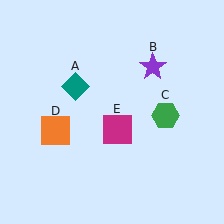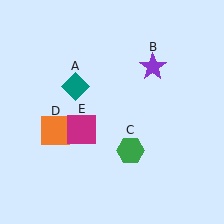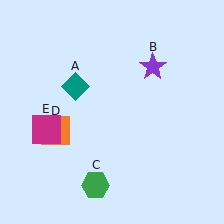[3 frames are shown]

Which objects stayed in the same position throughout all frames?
Teal diamond (object A) and purple star (object B) and orange square (object D) remained stationary.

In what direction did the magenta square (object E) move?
The magenta square (object E) moved left.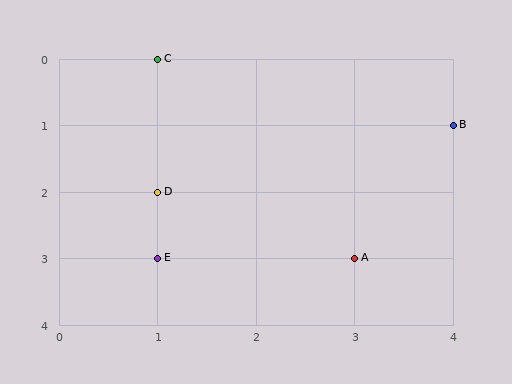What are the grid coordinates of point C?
Point C is at grid coordinates (1, 0).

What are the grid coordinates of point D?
Point D is at grid coordinates (1, 2).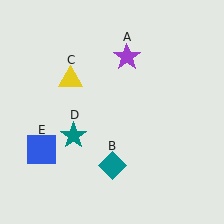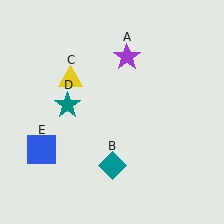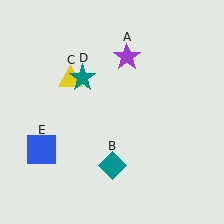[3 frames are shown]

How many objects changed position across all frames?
1 object changed position: teal star (object D).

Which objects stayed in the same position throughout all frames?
Purple star (object A) and teal diamond (object B) and yellow triangle (object C) and blue square (object E) remained stationary.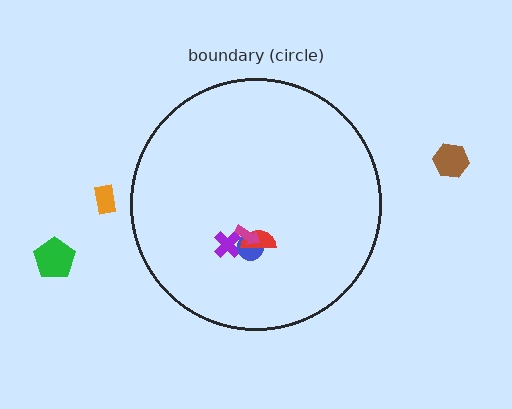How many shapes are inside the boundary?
4 inside, 3 outside.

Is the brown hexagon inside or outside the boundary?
Outside.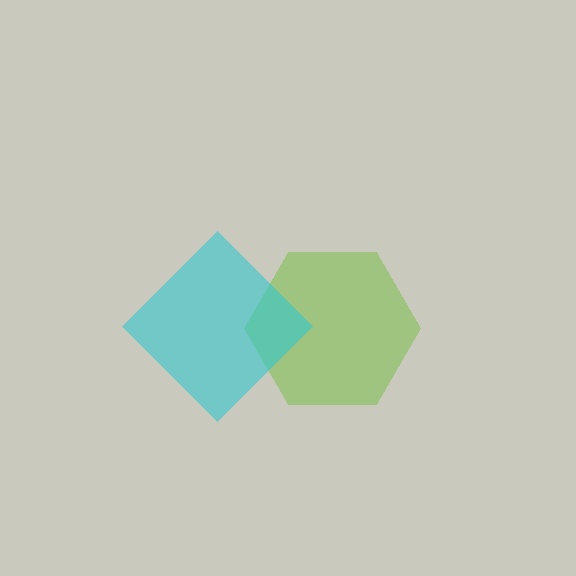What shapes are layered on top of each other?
The layered shapes are: a lime hexagon, a cyan diamond.